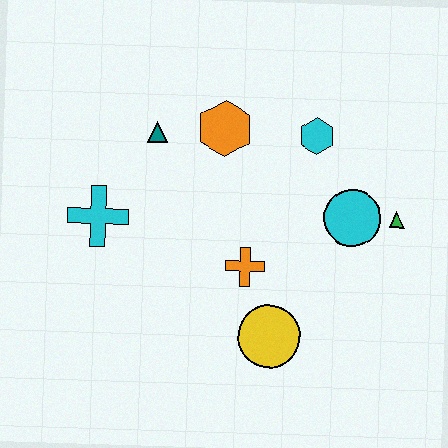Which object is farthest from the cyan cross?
The green triangle is farthest from the cyan cross.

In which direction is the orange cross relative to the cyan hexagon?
The orange cross is below the cyan hexagon.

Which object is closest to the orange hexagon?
The teal triangle is closest to the orange hexagon.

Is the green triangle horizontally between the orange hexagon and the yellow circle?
No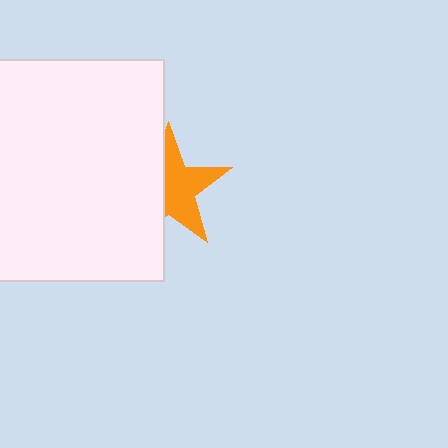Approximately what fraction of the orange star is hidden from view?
Roughly 44% of the orange star is hidden behind the white rectangle.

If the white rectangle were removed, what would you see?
You would see the complete orange star.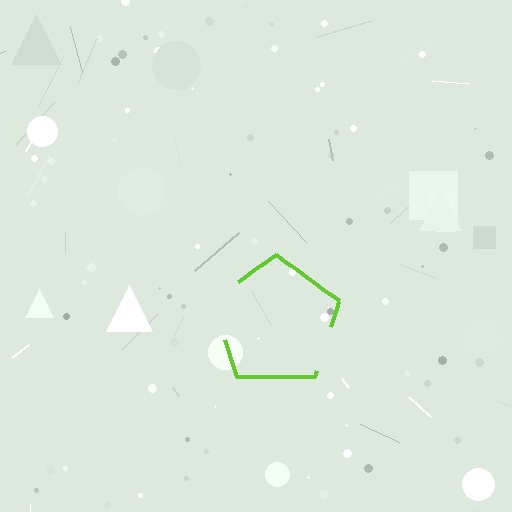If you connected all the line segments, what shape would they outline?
They would outline a pentagon.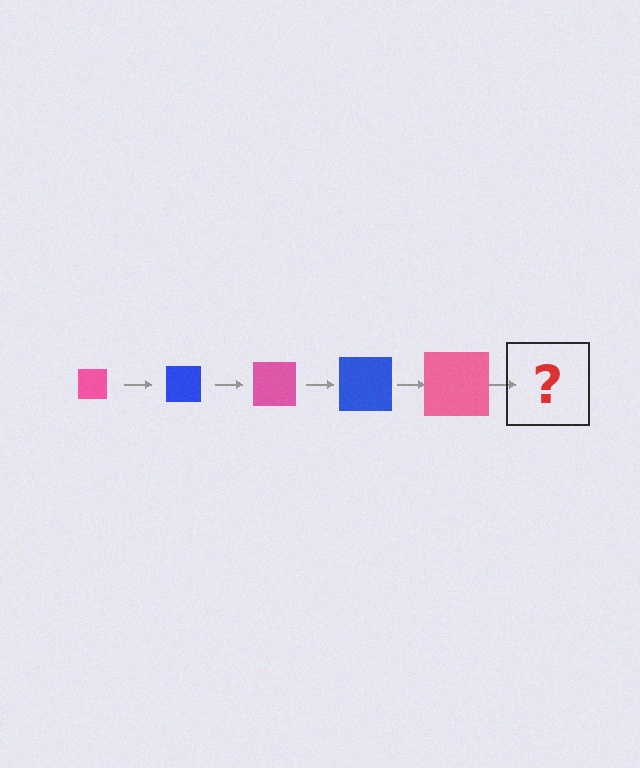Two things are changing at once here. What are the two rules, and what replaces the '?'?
The two rules are that the square grows larger each step and the color cycles through pink and blue. The '?' should be a blue square, larger than the previous one.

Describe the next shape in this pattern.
It should be a blue square, larger than the previous one.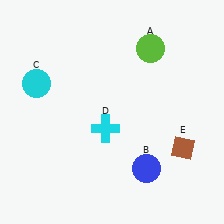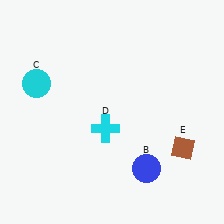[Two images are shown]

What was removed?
The lime circle (A) was removed in Image 2.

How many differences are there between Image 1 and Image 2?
There is 1 difference between the two images.